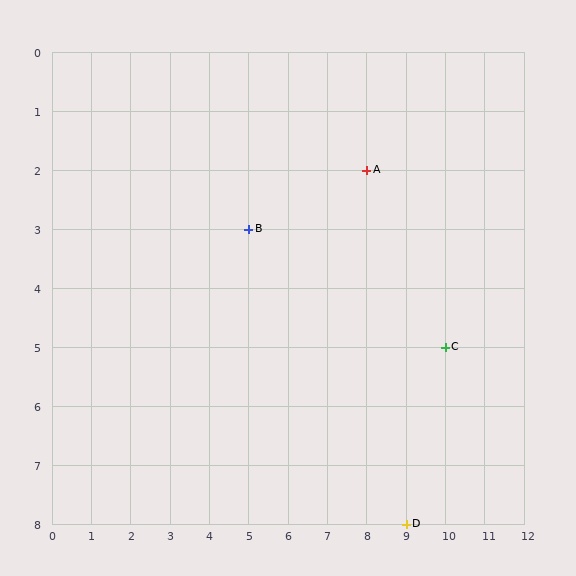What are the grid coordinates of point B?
Point B is at grid coordinates (5, 3).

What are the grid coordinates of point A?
Point A is at grid coordinates (8, 2).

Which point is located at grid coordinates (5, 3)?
Point B is at (5, 3).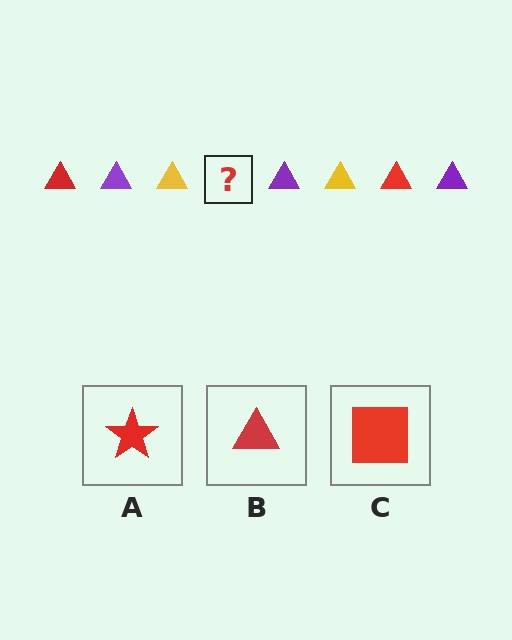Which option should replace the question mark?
Option B.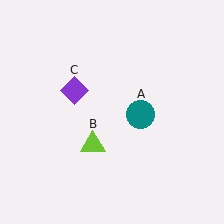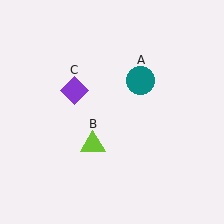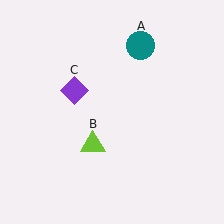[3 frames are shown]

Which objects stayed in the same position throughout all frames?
Lime triangle (object B) and purple diamond (object C) remained stationary.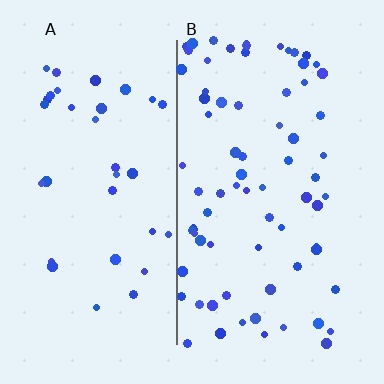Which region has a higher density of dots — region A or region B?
B (the right).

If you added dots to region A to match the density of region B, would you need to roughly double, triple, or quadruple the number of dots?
Approximately double.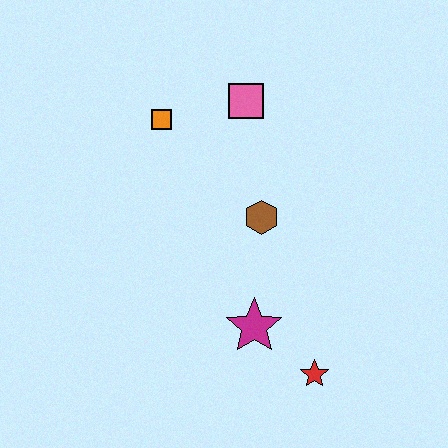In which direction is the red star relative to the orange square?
The red star is below the orange square.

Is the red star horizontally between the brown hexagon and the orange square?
No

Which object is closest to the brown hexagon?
The magenta star is closest to the brown hexagon.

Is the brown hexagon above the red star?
Yes